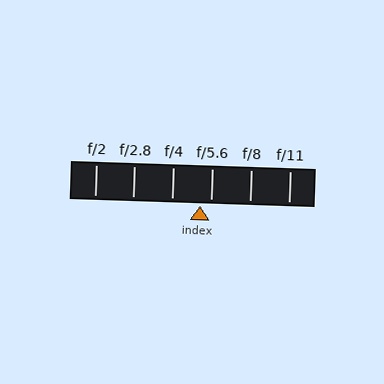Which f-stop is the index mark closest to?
The index mark is closest to f/5.6.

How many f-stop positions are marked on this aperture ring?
There are 6 f-stop positions marked.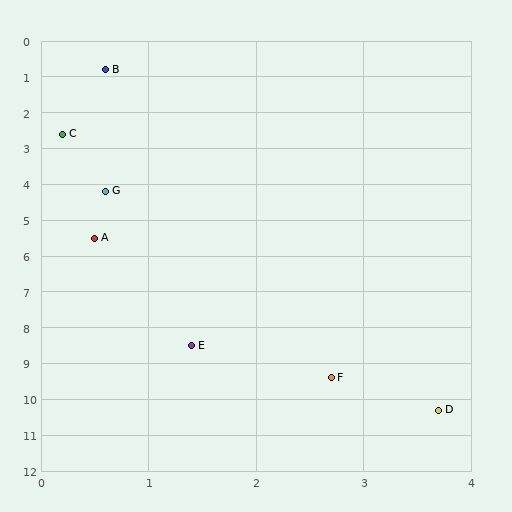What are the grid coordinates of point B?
Point B is at approximately (0.6, 0.8).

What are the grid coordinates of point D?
Point D is at approximately (3.7, 10.3).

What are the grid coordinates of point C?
Point C is at approximately (0.2, 2.6).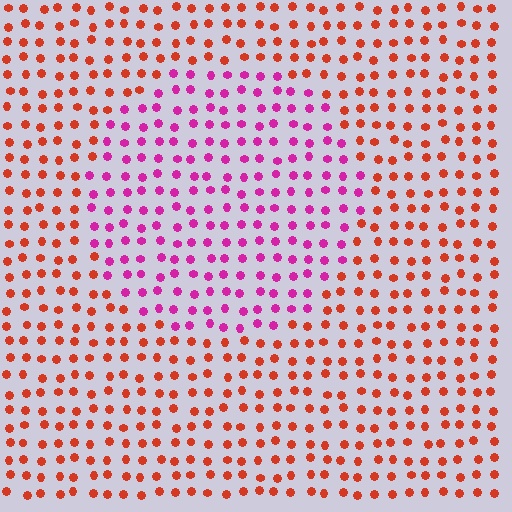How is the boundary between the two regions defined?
The boundary is defined purely by a slight shift in hue (about 52 degrees). Spacing, size, and orientation are identical on both sides.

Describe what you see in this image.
The image is filled with small red elements in a uniform arrangement. A circle-shaped region is visible where the elements are tinted to a slightly different hue, forming a subtle color boundary.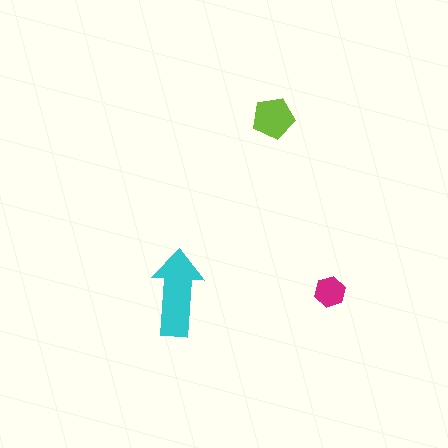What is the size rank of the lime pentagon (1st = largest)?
2nd.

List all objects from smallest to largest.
The magenta hexagon, the lime pentagon, the cyan arrow.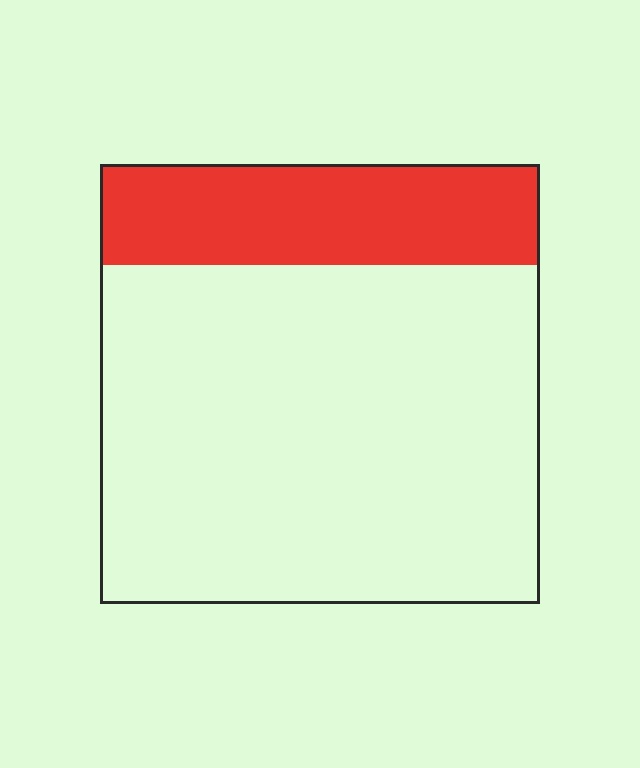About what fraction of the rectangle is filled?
About one quarter (1/4).